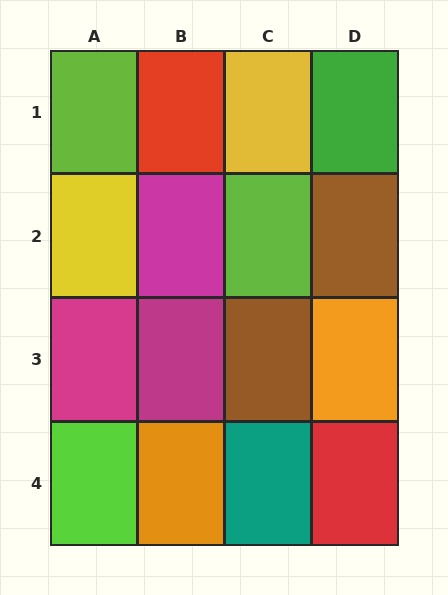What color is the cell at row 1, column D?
Green.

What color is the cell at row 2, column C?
Lime.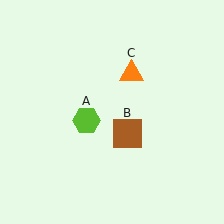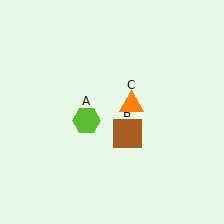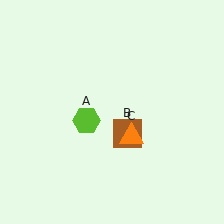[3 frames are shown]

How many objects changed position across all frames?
1 object changed position: orange triangle (object C).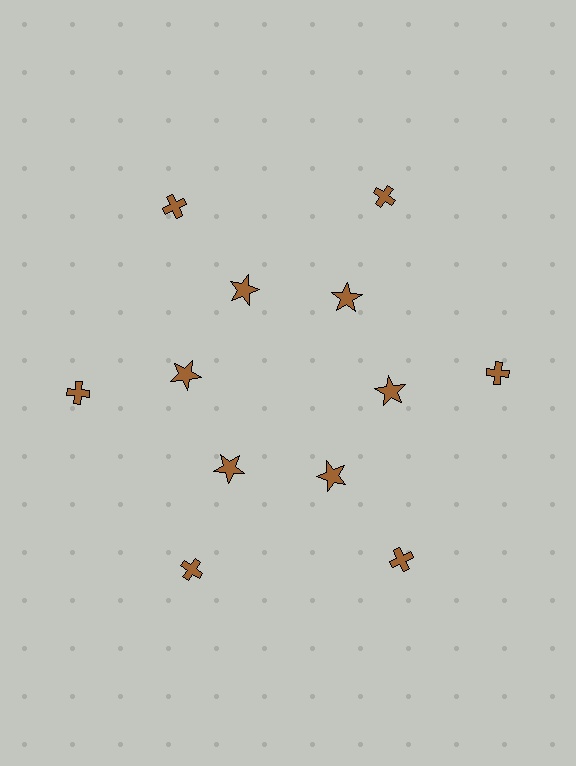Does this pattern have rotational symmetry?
Yes, this pattern has 6-fold rotational symmetry. It looks the same after rotating 60 degrees around the center.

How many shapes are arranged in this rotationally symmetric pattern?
There are 12 shapes, arranged in 6 groups of 2.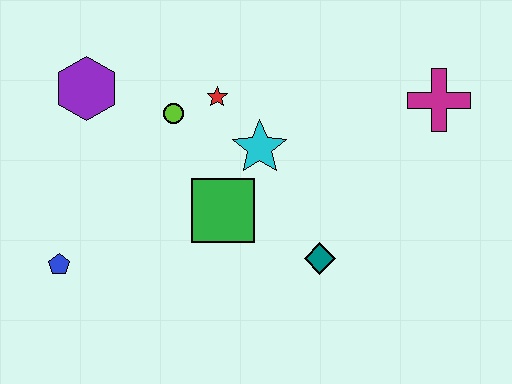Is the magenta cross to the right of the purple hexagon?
Yes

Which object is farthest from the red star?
The blue pentagon is farthest from the red star.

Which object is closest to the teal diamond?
The green square is closest to the teal diamond.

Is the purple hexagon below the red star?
No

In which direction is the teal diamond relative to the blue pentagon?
The teal diamond is to the right of the blue pentagon.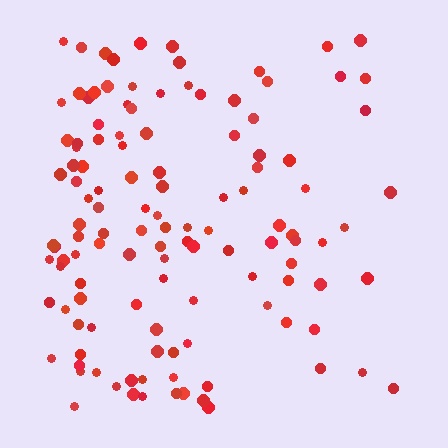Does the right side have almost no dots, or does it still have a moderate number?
Still a moderate number, just noticeably fewer than the left.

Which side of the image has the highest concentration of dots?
The left.